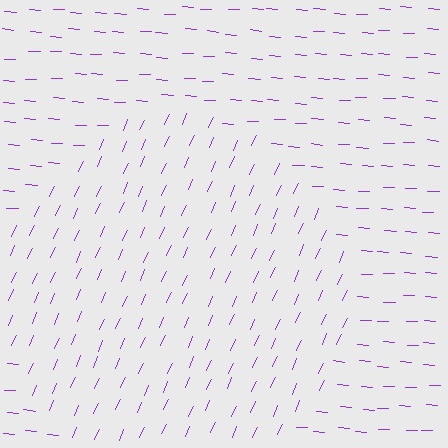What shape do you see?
I see a circle.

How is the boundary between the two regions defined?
The boundary is defined purely by a change in line orientation (approximately 69 degrees difference). All lines are the same color and thickness.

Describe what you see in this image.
The image is filled with small purple line segments. A circle region in the image has lines oriented differently from the surrounding lines, creating a visible texture boundary.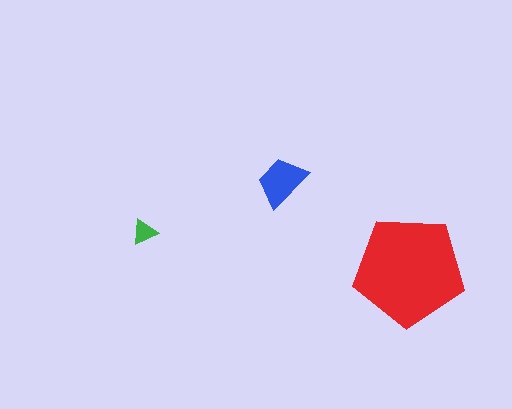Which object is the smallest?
The green triangle.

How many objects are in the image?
There are 3 objects in the image.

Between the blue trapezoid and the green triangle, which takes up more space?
The blue trapezoid.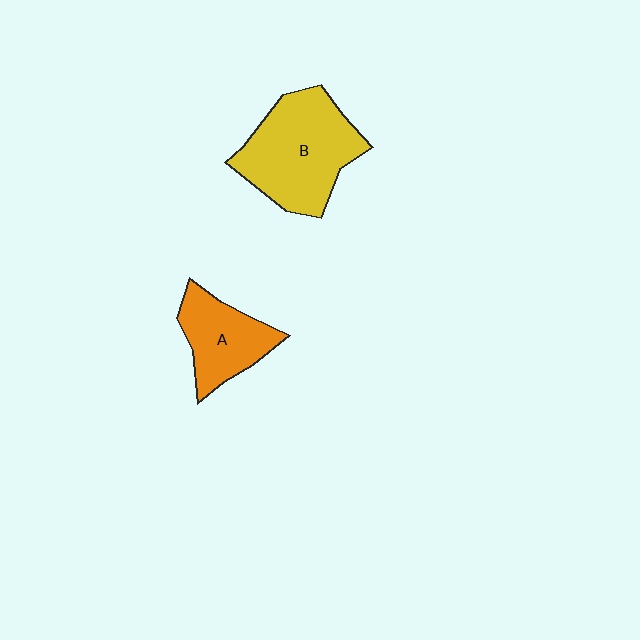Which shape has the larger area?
Shape B (yellow).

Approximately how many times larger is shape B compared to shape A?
Approximately 1.6 times.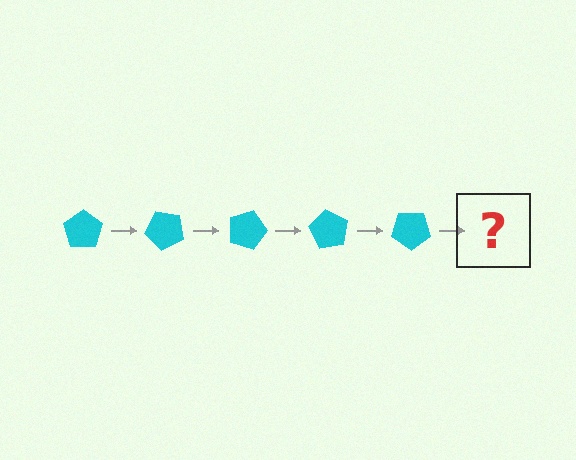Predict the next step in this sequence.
The next step is a cyan pentagon rotated 225 degrees.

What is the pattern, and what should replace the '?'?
The pattern is that the pentagon rotates 45 degrees each step. The '?' should be a cyan pentagon rotated 225 degrees.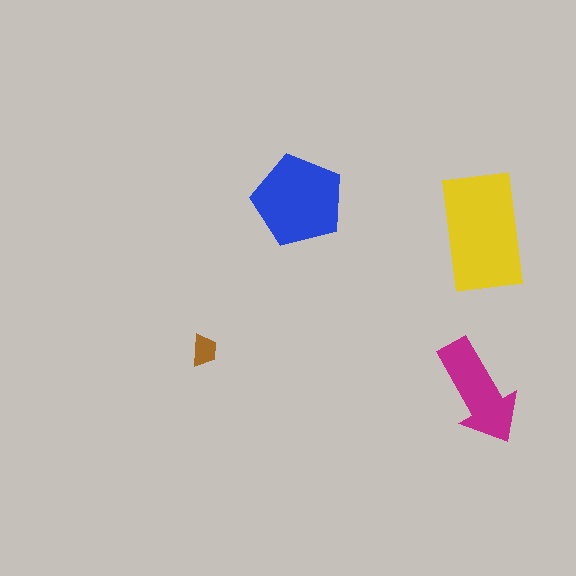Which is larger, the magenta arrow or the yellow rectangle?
The yellow rectangle.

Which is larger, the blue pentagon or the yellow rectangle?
The yellow rectangle.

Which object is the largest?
The yellow rectangle.